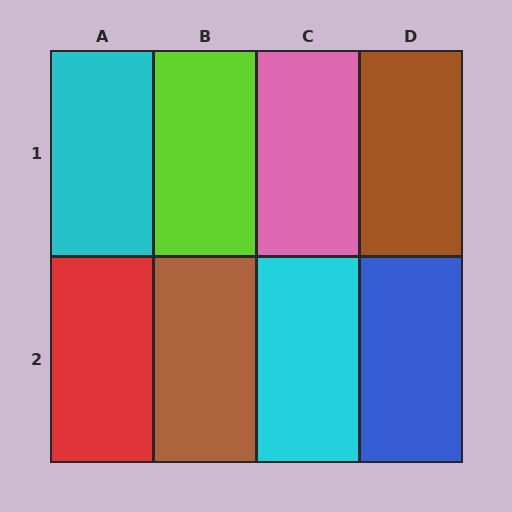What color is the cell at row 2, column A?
Red.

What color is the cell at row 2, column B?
Brown.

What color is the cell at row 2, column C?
Cyan.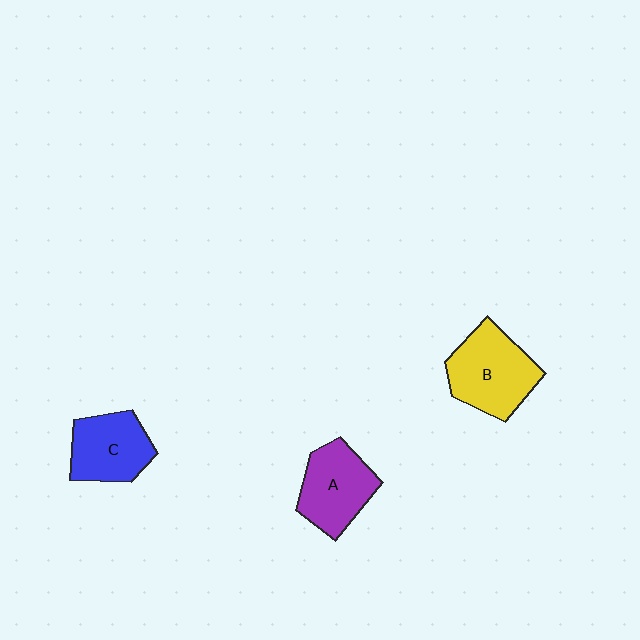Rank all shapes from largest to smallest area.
From largest to smallest: B (yellow), A (purple), C (blue).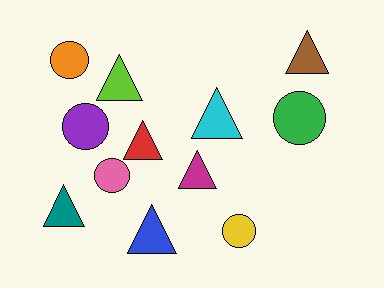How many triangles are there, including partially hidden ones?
There are 7 triangles.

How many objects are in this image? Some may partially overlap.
There are 12 objects.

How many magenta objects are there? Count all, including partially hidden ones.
There is 1 magenta object.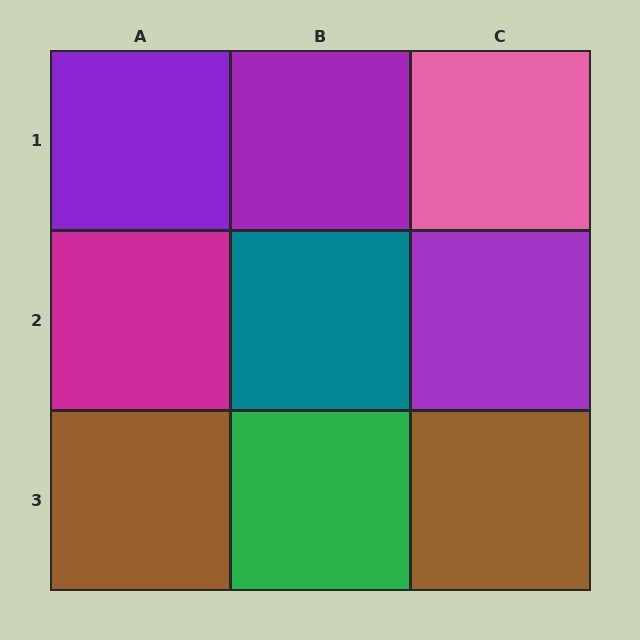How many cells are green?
1 cell is green.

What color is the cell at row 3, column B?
Green.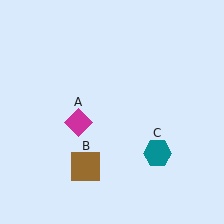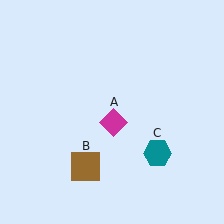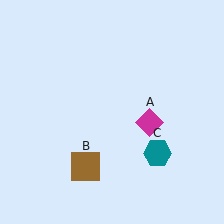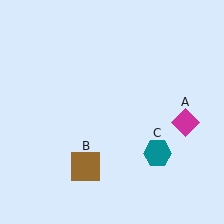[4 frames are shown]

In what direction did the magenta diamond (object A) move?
The magenta diamond (object A) moved right.